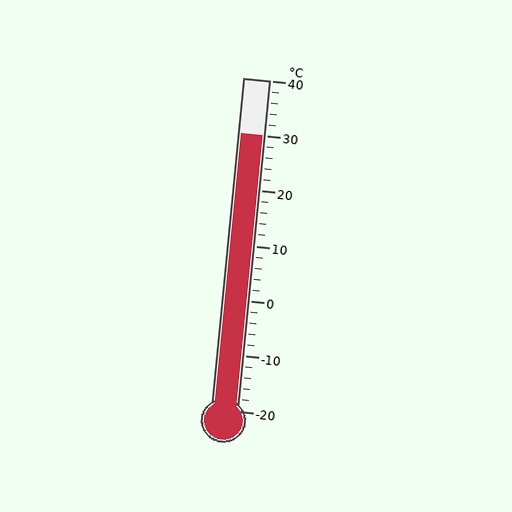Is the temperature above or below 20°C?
The temperature is above 20°C.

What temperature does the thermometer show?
The thermometer shows approximately 30°C.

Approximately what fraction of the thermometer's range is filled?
The thermometer is filled to approximately 85% of its range.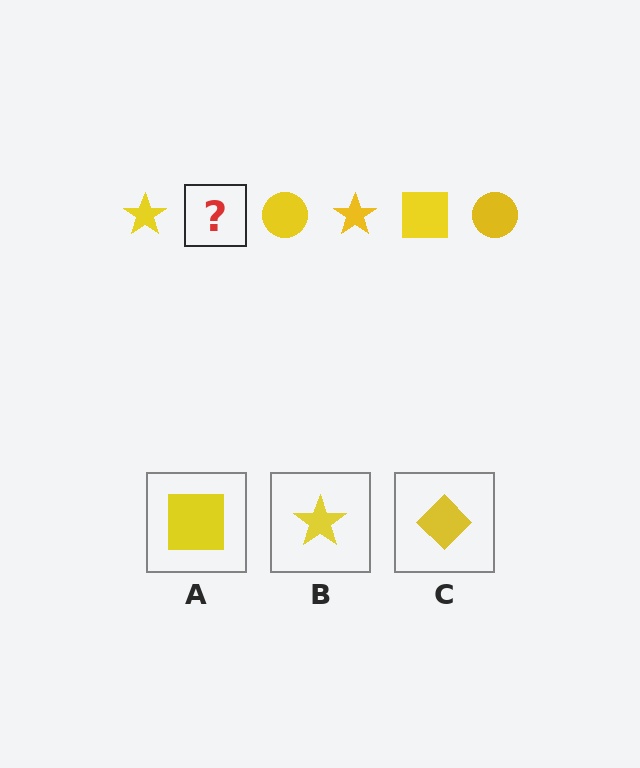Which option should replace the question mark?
Option A.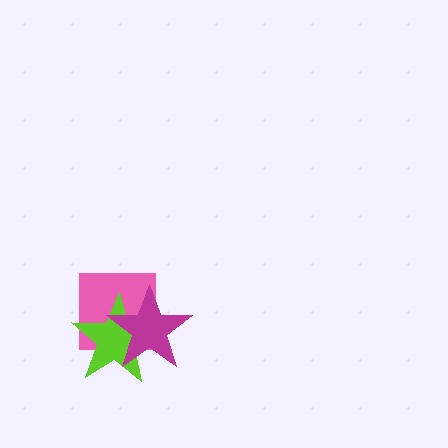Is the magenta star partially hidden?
No, no other shape covers it.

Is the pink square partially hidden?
Yes, it is partially covered by another shape.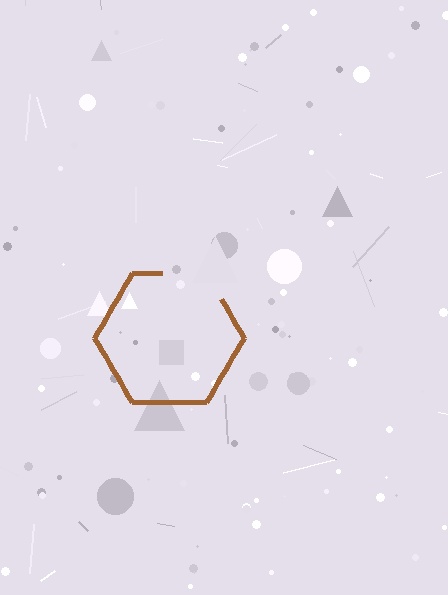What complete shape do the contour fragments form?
The contour fragments form a hexagon.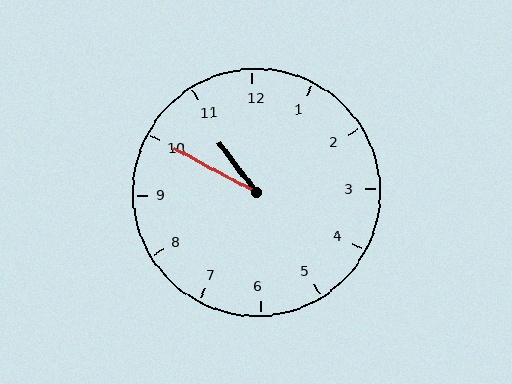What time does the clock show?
10:50.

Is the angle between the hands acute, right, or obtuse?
It is acute.